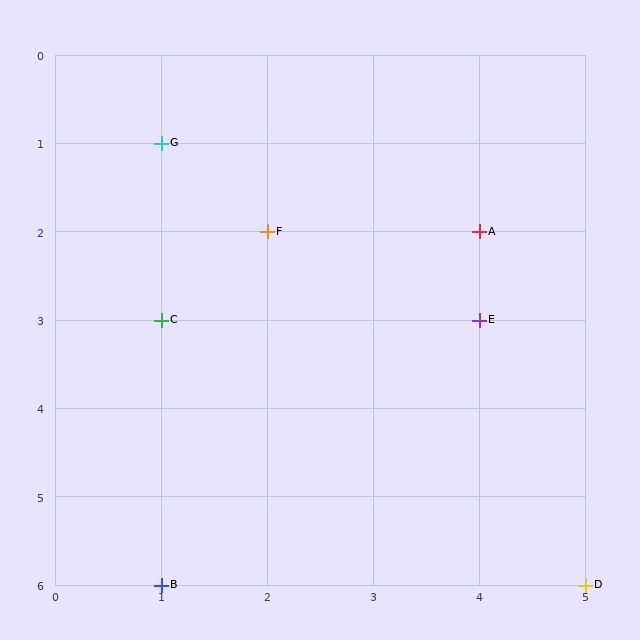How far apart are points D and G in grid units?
Points D and G are 4 columns and 5 rows apart (about 6.4 grid units diagonally).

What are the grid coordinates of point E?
Point E is at grid coordinates (4, 3).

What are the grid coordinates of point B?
Point B is at grid coordinates (1, 6).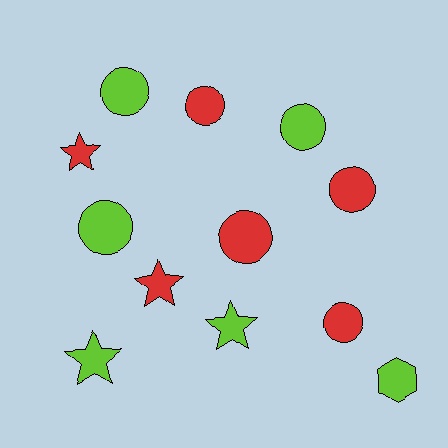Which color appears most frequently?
Lime, with 6 objects.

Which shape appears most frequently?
Circle, with 7 objects.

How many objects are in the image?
There are 12 objects.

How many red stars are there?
There are 2 red stars.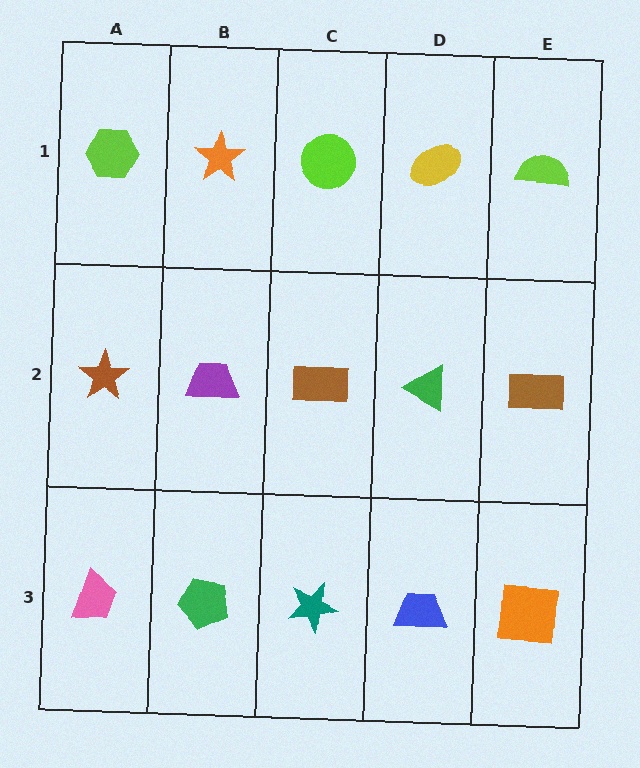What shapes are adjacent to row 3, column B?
A purple trapezoid (row 2, column B), a pink trapezoid (row 3, column A), a teal star (row 3, column C).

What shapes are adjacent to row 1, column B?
A purple trapezoid (row 2, column B), a lime hexagon (row 1, column A), a lime circle (row 1, column C).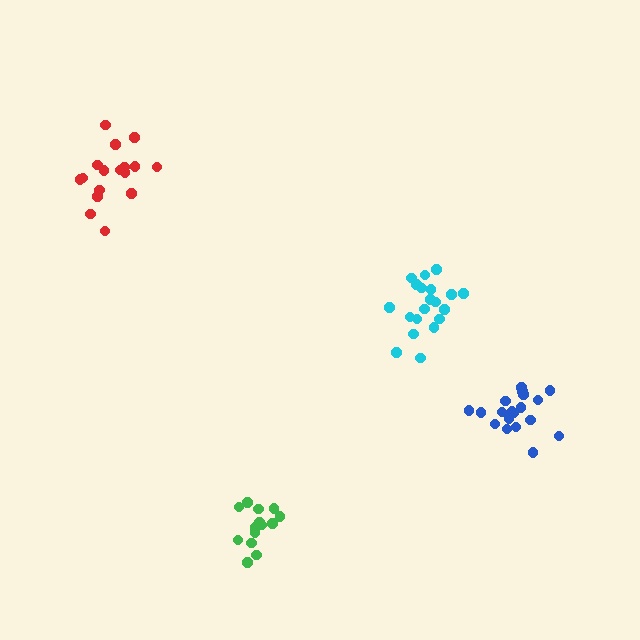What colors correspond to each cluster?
The clusters are colored: blue, red, cyan, green.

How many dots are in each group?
Group 1: 19 dots, Group 2: 17 dots, Group 3: 20 dots, Group 4: 15 dots (71 total).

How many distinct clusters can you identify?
There are 4 distinct clusters.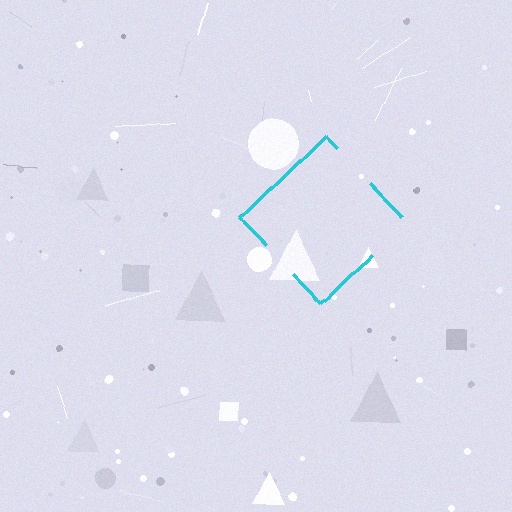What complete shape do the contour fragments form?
The contour fragments form a diamond.